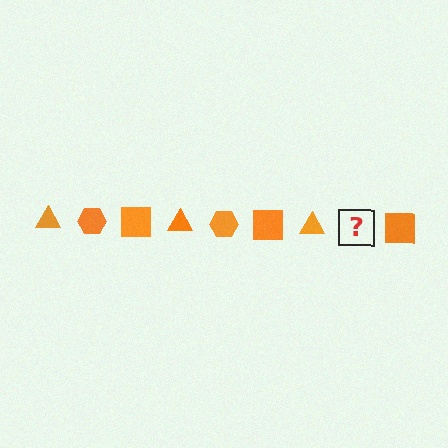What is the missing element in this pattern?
The missing element is an orange hexagon.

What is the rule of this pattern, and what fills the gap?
The rule is that the pattern cycles through triangle, hexagon, square shapes in orange. The gap should be filled with an orange hexagon.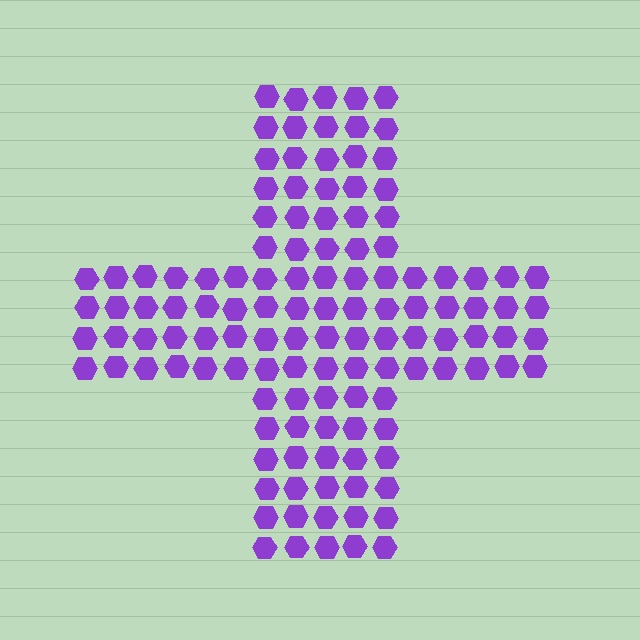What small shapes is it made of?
It is made of small hexagons.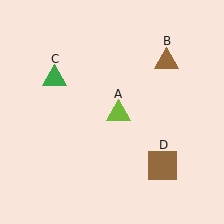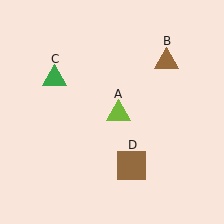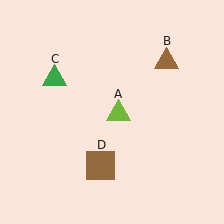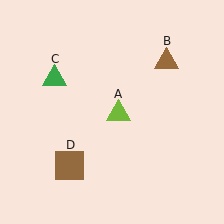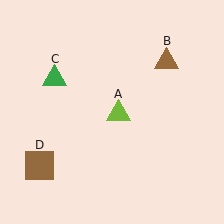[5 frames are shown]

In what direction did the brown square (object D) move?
The brown square (object D) moved left.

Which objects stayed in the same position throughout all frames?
Lime triangle (object A) and brown triangle (object B) and green triangle (object C) remained stationary.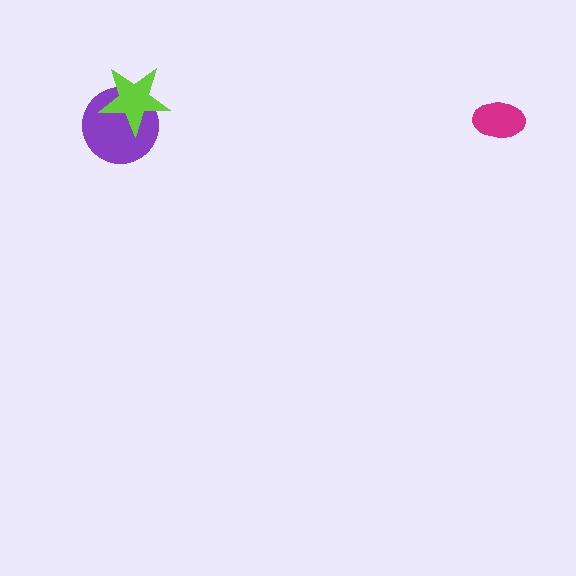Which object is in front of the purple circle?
The lime star is in front of the purple circle.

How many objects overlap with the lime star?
1 object overlaps with the lime star.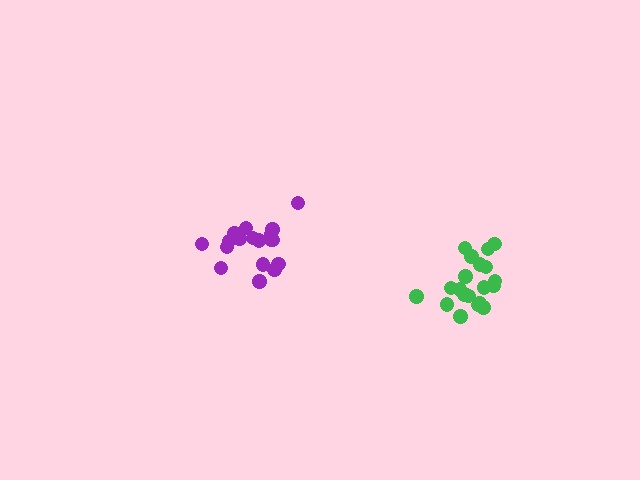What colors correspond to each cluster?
The clusters are colored: purple, green.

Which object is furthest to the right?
The green cluster is rightmost.